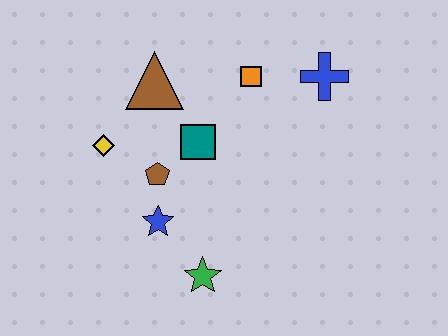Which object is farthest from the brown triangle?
The green star is farthest from the brown triangle.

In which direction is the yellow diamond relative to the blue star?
The yellow diamond is above the blue star.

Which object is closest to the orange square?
The blue cross is closest to the orange square.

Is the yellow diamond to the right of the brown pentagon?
No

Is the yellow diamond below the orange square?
Yes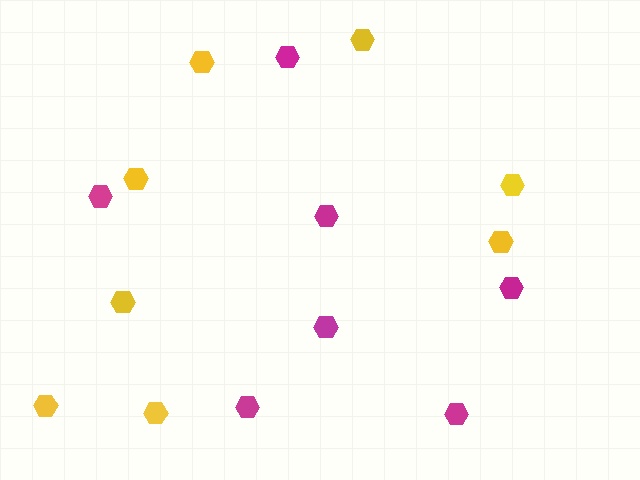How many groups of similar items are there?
There are 2 groups: one group of yellow hexagons (8) and one group of magenta hexagons (7).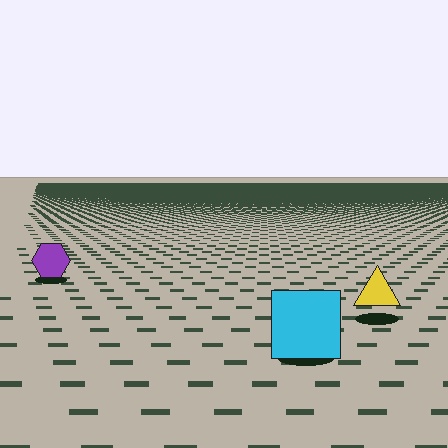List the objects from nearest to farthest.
From nearest to farthest: the cyan square, the yellow triangle, the purple hexagon.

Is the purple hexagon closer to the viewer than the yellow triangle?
No. The yellow triangle is closer — you can tell from the texture gradient: the ground texture is coarser near it.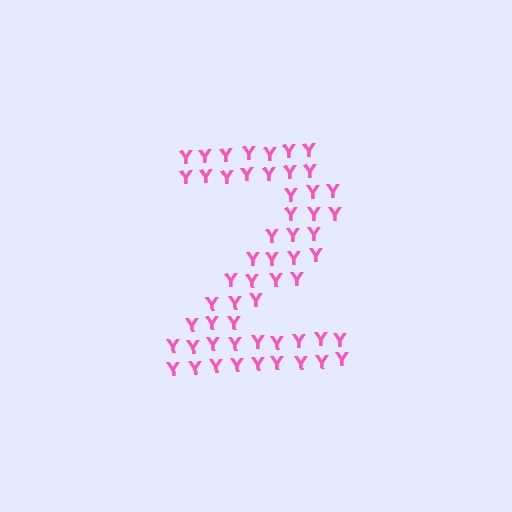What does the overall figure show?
The overall figure shows the digit 2.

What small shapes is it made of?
It is made of small letter Y's.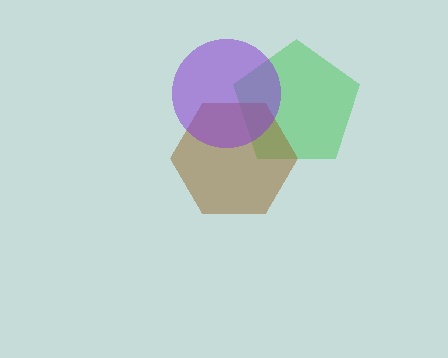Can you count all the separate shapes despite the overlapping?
Yes, there are 3 separate shapes.